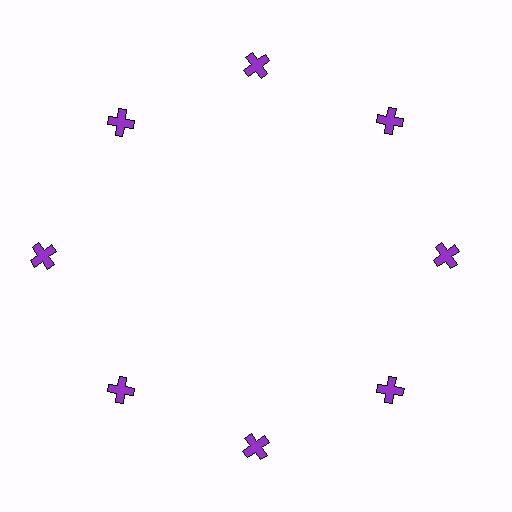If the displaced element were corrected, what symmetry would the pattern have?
It would have 8-fold rotational symmetry — the pattern would map onto itself every 45 degrees.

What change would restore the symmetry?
The symmetry would be restored by moving it inward, back onto the ring so that all 8 crosses sit at equal angles and equal distance from the center.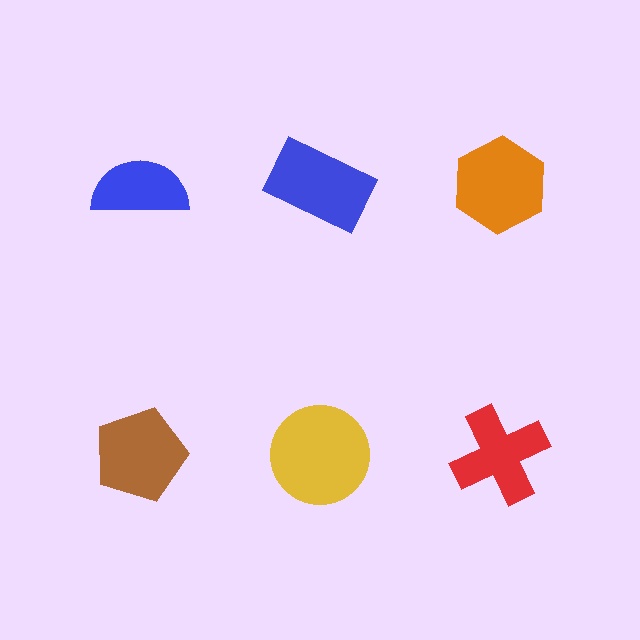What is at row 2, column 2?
A yellow circle.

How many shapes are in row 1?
3 shapes.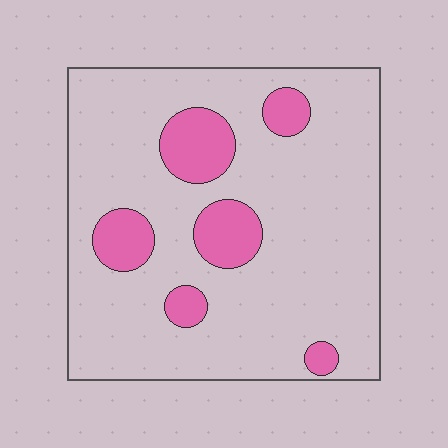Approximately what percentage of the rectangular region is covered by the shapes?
Approximately 15%.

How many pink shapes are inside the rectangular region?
6.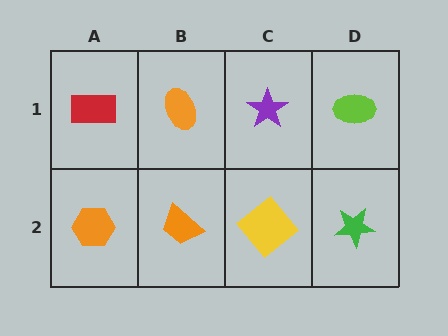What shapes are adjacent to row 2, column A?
A red rectangle (row 1, column A), an orange trapezoid (row 2, column B).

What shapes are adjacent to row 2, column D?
A lime ellipse (row 1, column D), a yellow diamond (row 2, column C).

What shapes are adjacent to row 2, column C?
A purple star (row 1, column C), an orange trapezoid (row 2, column B), a green star (row 2, column D).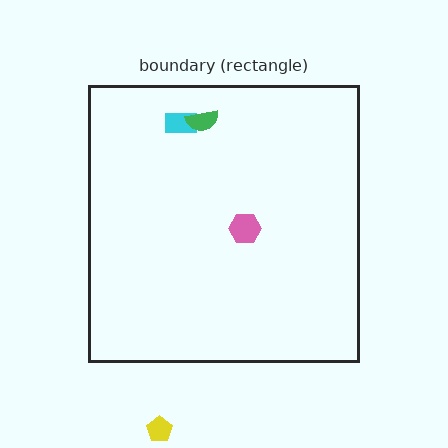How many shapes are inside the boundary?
3 inside, 1 outside.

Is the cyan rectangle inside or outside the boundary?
Inside.